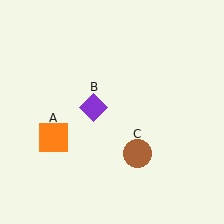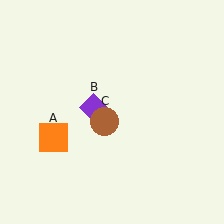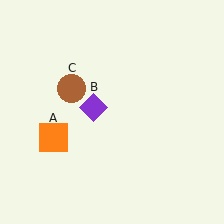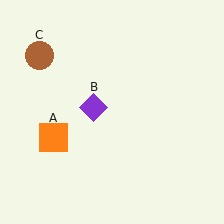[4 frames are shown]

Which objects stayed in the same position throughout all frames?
Orange square (object A) and purple diamond (object B) remained stationary.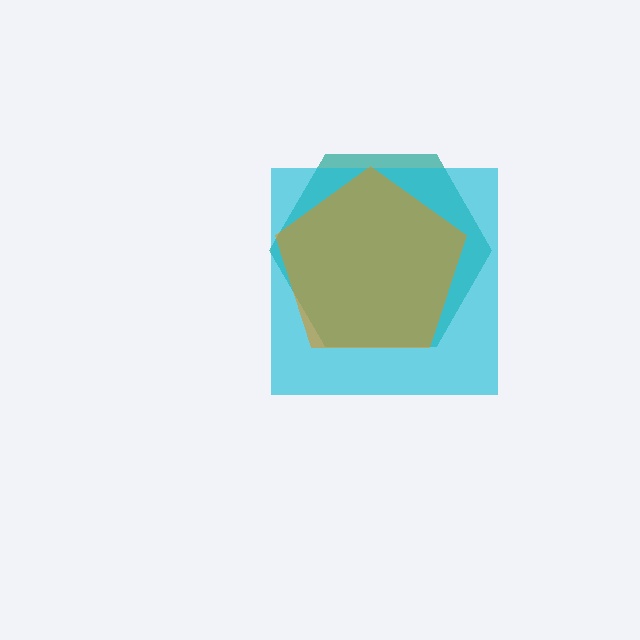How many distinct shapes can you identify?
There are 3 distinct shapes: a teal hexagon, a cyan square, an orange pentagon.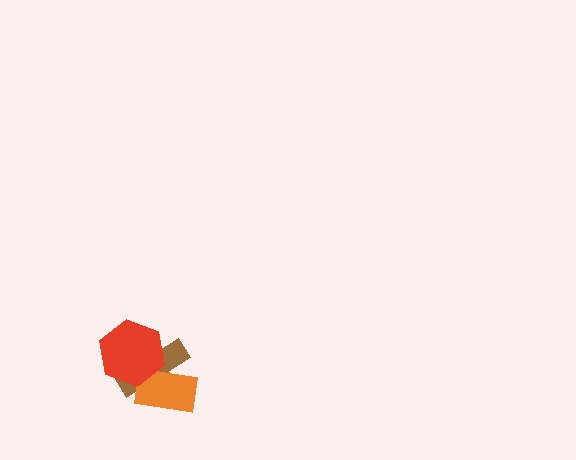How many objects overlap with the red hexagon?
2 objects overlap with the red hexagon.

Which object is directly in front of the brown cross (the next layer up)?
The orange rectangle is directly in front of the brown cross.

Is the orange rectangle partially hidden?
Yes, it is partially covered by another shape.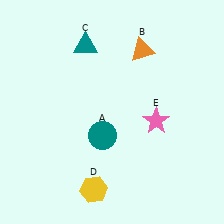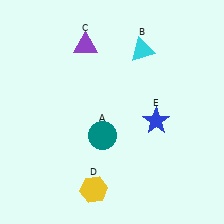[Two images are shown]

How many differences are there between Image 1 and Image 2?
There are 3 differences between the two images.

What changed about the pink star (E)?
In Image 1, E is pink. In Image 2, it changed to blue.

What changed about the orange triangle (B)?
In Image 1, B is orange. In Image 2, it changed to cyan.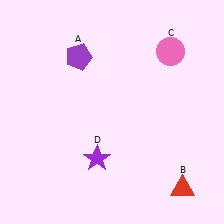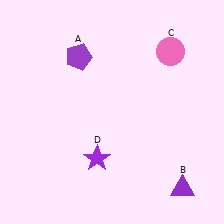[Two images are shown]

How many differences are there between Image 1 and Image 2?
There is 1 difference between the two images.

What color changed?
The triangle (B) changed from red in Image 1 to purple in Image 2.